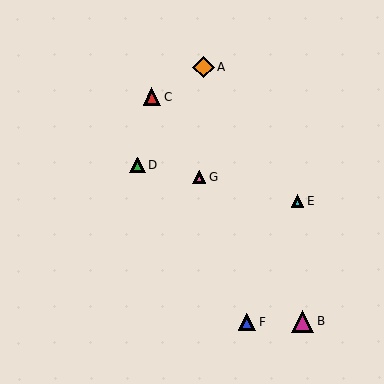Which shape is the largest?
The magenta triangle (labeled B) is the largest.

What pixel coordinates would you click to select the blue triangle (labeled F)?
Click at (247, 322) to select the blue triangle F.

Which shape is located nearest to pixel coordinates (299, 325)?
The magenta triangle (labeled B) at (303, 321) is nearest to that location.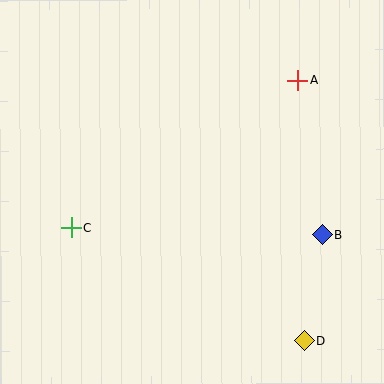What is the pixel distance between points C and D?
The distance between C and D is 259 pixels.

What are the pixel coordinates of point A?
Point A is at (298, 81).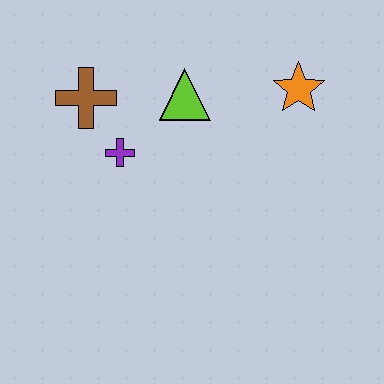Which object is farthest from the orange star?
The brown cross is farthest from the orange star.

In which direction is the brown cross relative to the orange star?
The brown cross is to the left of the orange star.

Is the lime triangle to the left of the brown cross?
No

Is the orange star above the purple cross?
Yes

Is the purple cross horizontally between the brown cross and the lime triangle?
Yes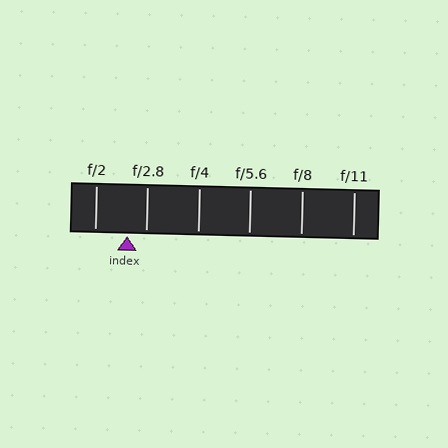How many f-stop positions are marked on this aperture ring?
There are 6 f-stop positions marked.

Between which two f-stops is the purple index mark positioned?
The index mark is between f/2 and f/2.8.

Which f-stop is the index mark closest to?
The index mark is closest to f/2.8.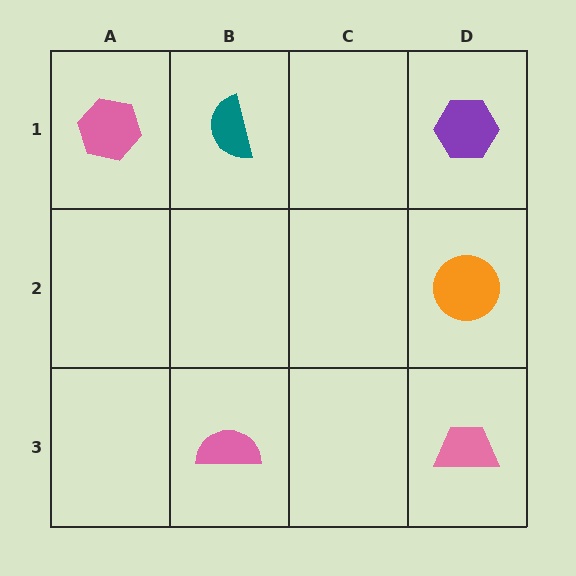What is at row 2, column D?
An orange circle.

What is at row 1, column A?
A pink hexagon.